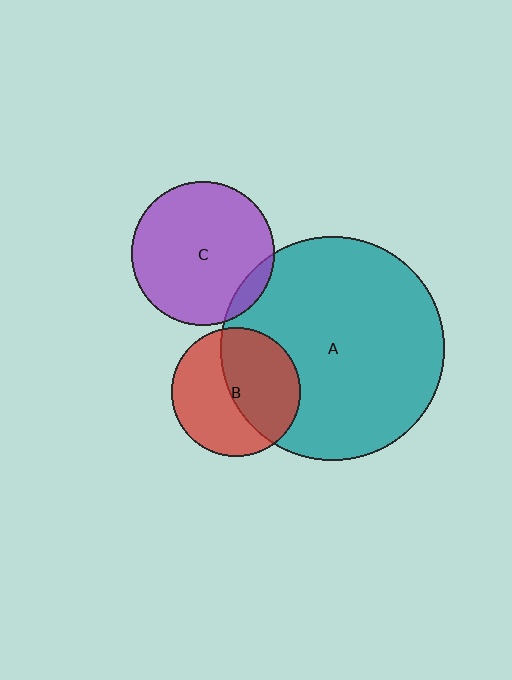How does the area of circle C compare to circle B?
Approximately 1.2 times.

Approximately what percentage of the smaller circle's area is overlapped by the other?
Approximately 50%.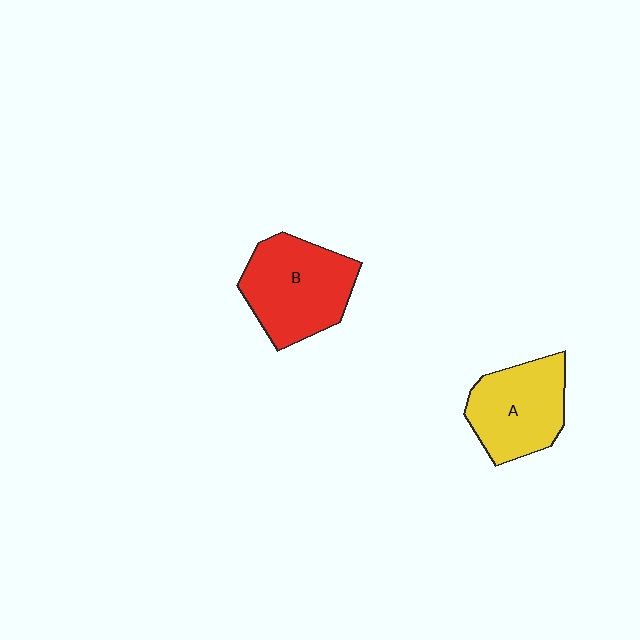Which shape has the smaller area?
Shape A (yellow).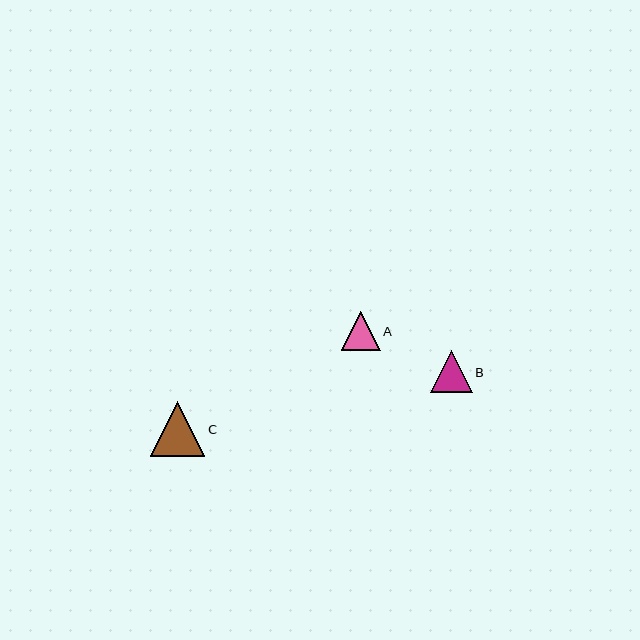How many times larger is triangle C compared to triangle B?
Triangle C is approximately 1.3 times the size of triangle B.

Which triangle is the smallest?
Triangle A is the smallest with a size of approximately 39 pixels.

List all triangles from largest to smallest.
From largest to smallest: C, B, A.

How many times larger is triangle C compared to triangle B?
Triangle C is approximately 1.3 times the size of triangle B.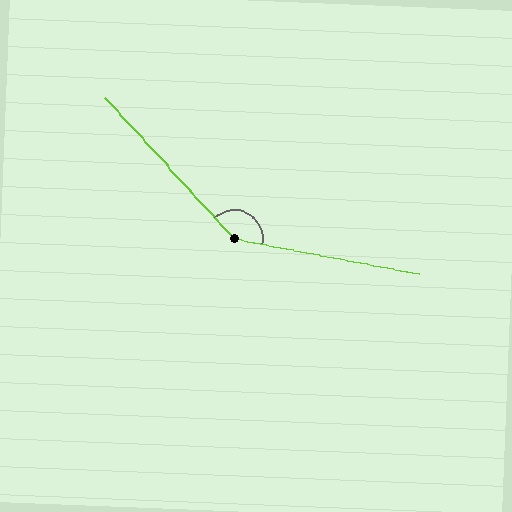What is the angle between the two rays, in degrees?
Approximately 143 degrees.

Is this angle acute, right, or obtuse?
It is obtuse.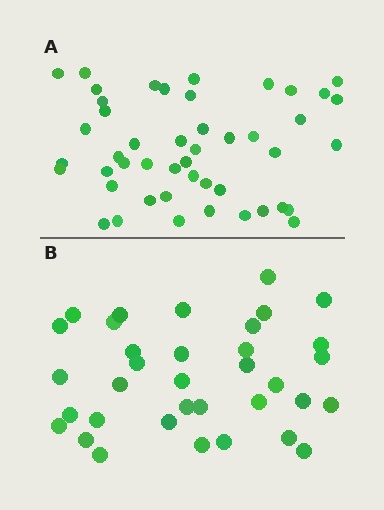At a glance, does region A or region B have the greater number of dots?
Region A (the top region) has more dots.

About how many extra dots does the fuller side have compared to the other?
Region A has roughly 12 or so more dots than region B.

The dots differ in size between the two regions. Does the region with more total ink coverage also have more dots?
No. Region B has more total ink coverage because its dots are larger, but region A actually contains more individual dots. Total area can be misleading — the number of items is what matters here.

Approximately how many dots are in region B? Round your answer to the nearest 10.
About 40 dots. (The exact count is 35, which rounds to 40.)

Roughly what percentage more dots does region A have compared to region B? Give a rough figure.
About 35% more.